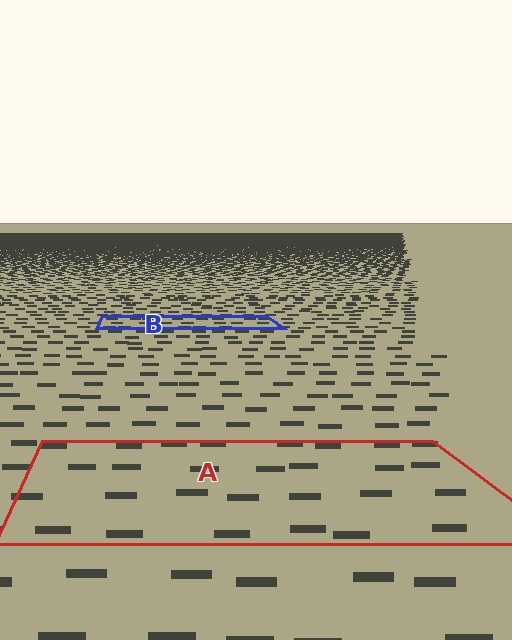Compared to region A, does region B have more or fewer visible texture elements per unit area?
Region B has more texture elements per unit area — they are packed more densely because it is farther away.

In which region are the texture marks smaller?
The texture marks are smaller in region B, because it is farther away.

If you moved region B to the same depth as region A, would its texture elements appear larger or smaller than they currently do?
They would appear larger. At a closer depth, the same texture elements are projected at a bigger on-screen size.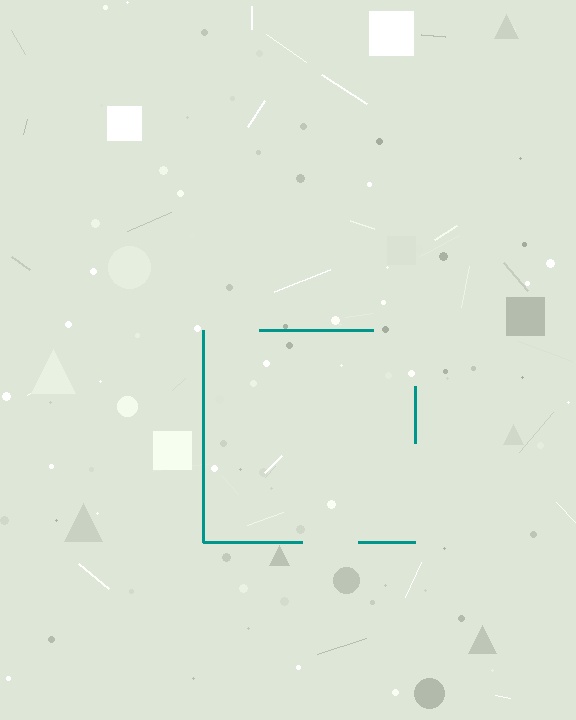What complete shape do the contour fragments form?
The contour fragments form a square.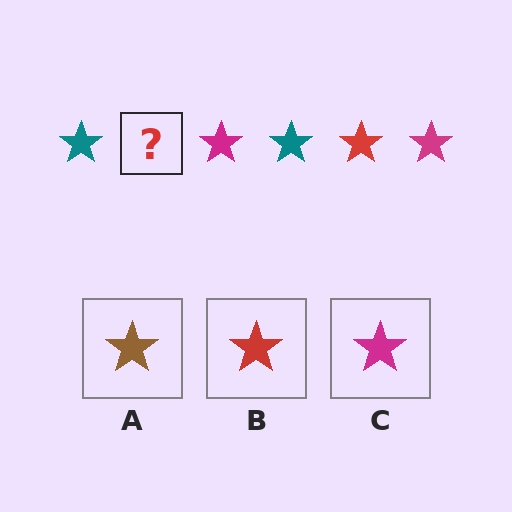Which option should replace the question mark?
Option B.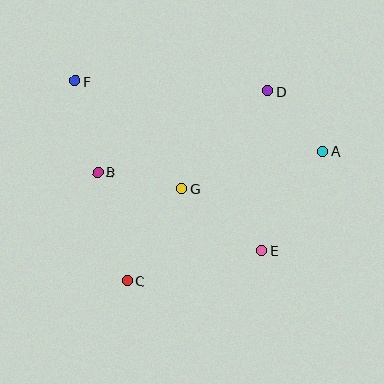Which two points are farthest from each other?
Points A and F are farthest from each other.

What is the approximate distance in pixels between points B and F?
The distance between B and F is approximately 94 pixels.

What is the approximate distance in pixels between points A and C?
The distance between A and C is approximately 235 pixels.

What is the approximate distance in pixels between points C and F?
The distance between C and F is approximately 206 pixels.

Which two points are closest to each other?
Points A and D are closest to each other.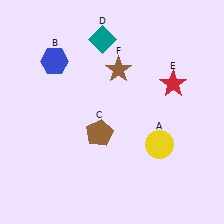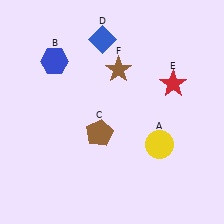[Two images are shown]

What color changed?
The diamond (D) changed from teal in Image 1 to blue in Image 2.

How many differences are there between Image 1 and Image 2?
There is 1 difference between the two images.